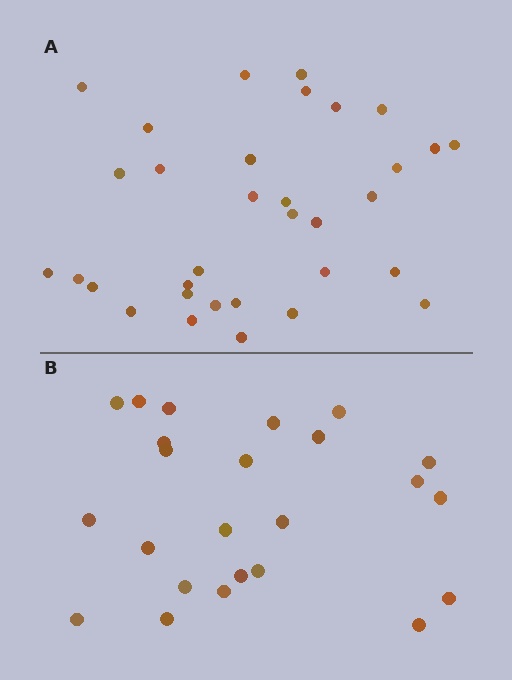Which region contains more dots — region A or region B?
Region A (the top region) has more dots.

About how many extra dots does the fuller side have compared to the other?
Region A has roughly 8 or so more dots than region B.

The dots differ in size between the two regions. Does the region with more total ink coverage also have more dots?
No. Region B has more total ink coverage because its dots are larger, but region A actually contains more individual dots. Total area can be misleading — the number of items is what matters here.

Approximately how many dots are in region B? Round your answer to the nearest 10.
About 20 dots. (The exact count is 24, which rounds to 20.)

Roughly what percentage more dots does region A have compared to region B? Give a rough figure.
About 40% more.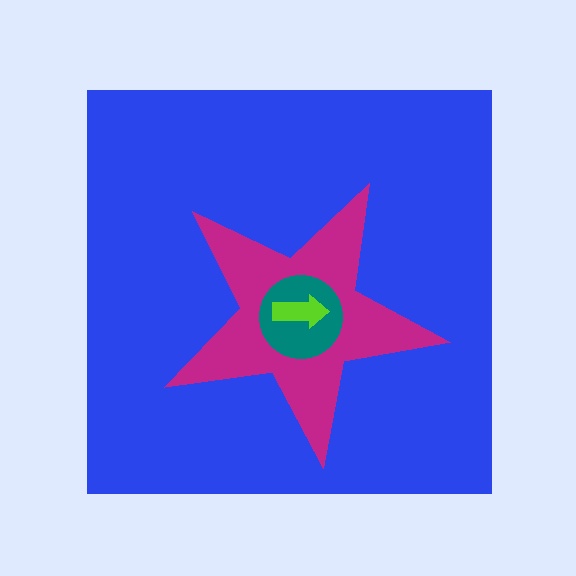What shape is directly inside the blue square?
The magenta star.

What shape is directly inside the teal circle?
The lime arrow.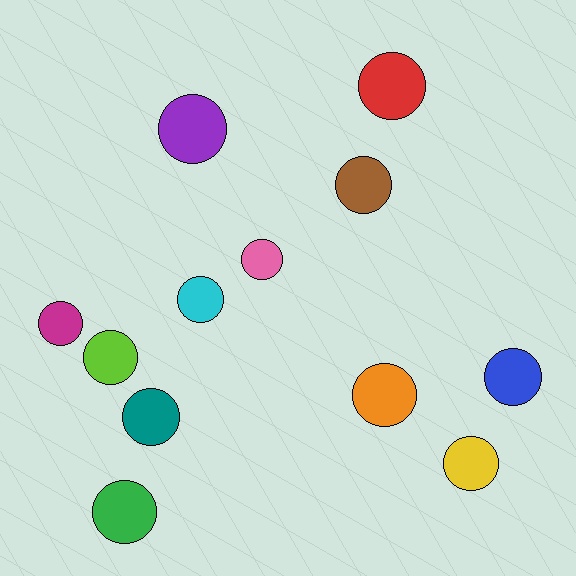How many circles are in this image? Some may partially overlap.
There are 12 circles.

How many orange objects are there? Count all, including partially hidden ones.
There is 1 orange object.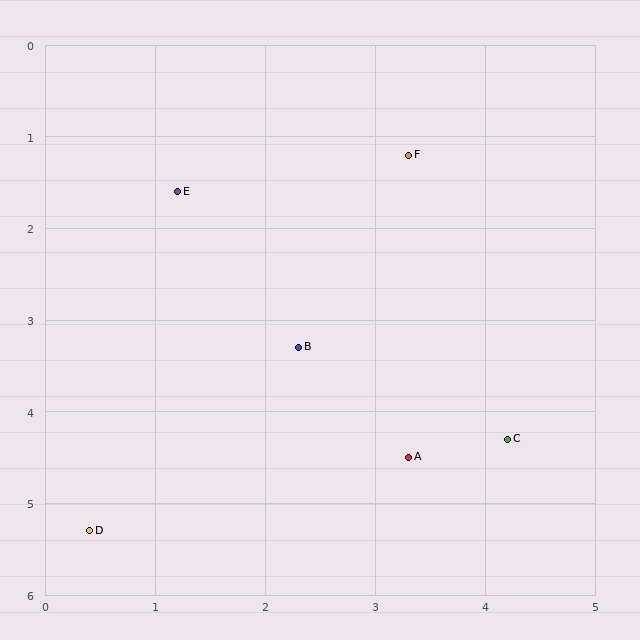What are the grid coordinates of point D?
Point D is at approximately (0.4, 5.3).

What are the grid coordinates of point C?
Point C is at approximately (4.2, 4.3).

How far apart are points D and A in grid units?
Points D and A are about 3.0 grid units apart.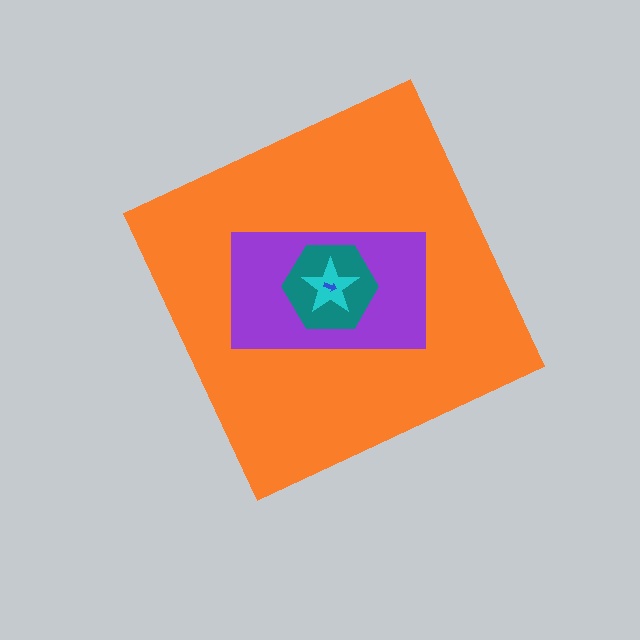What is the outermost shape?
The orange diamond.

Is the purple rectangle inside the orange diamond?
Yes.